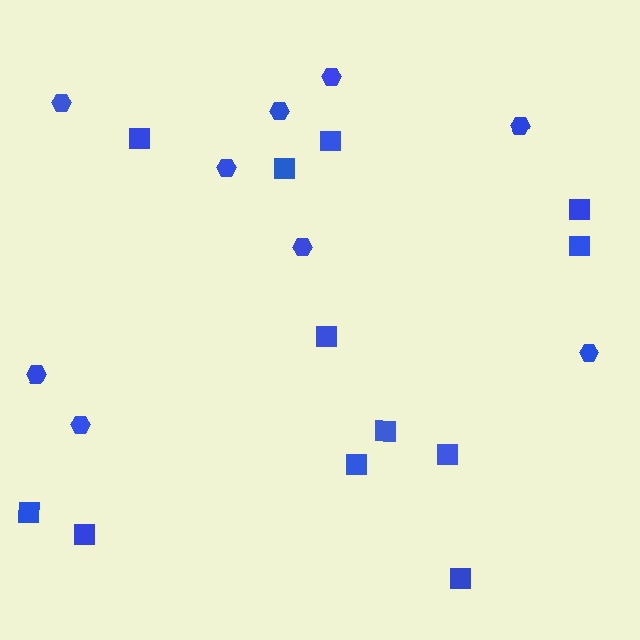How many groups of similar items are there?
There are 2 groups: one group of hexagons (9) and one group of squares (12).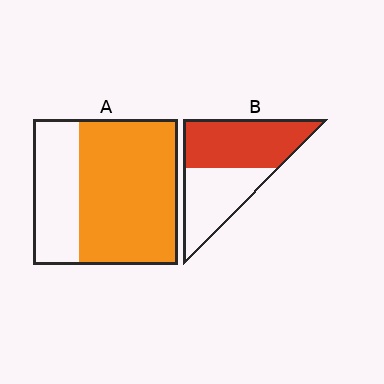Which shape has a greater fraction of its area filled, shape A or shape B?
Shape A.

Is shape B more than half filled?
Yes.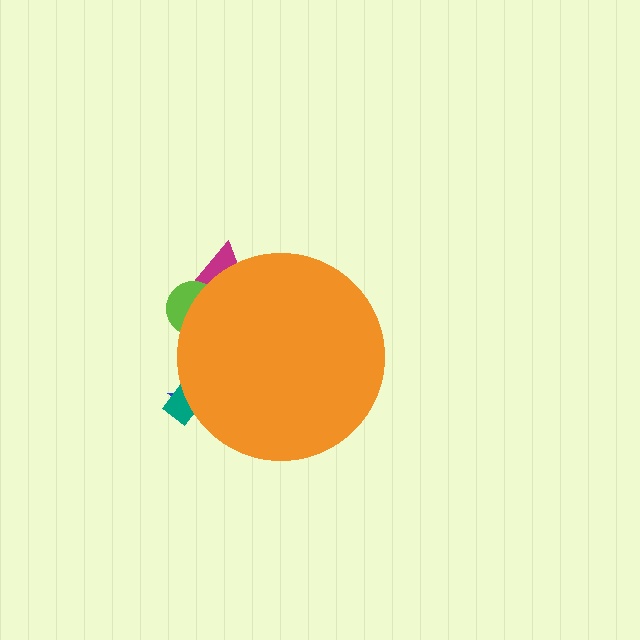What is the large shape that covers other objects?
An orange circle.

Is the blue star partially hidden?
Yes, the blue star is partially hidden behind the orange circle.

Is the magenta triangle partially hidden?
Yes, the magenta triangle is partially hidden behind the orange circle.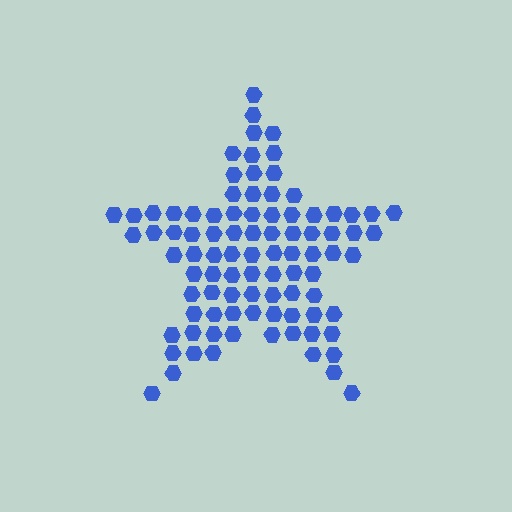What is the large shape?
The large shape is a star.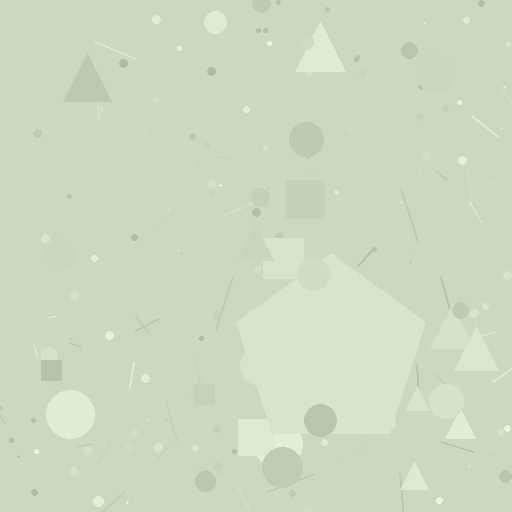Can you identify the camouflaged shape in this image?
The camouflaged shape is a pentagon.